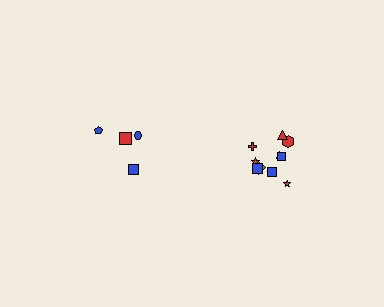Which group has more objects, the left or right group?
The right group.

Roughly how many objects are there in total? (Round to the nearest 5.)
Roughly 15 objects in total.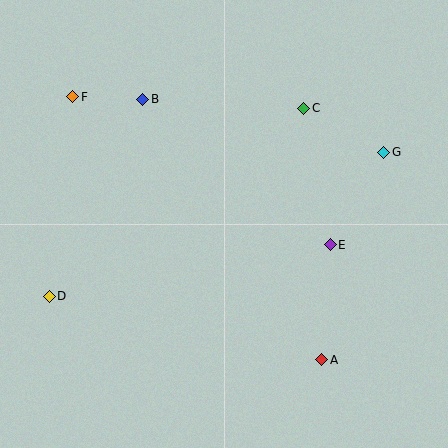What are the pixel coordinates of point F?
Point F is at (73, 97).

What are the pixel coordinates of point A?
Point A is at (322, 360).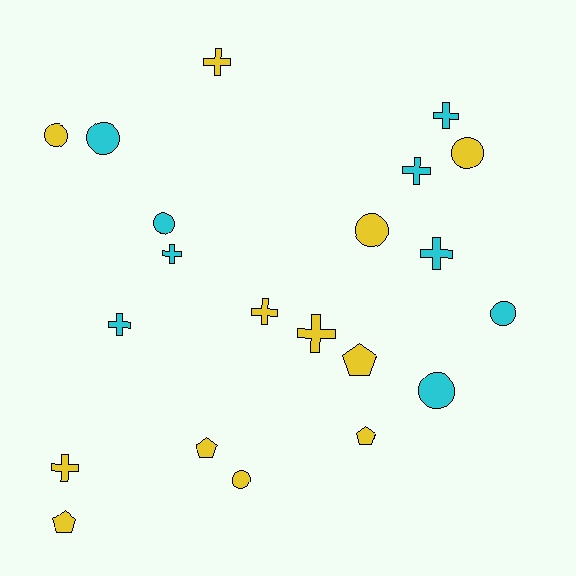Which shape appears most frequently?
Cross, with 9 objects.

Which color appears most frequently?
Yellow, with 12 objects.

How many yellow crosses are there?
There are 4 yellow crosses.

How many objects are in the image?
There are 21 objects.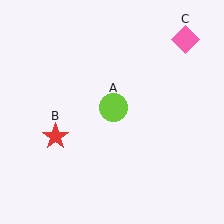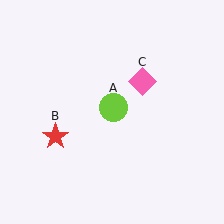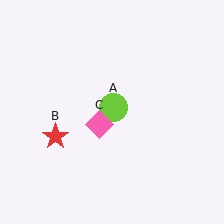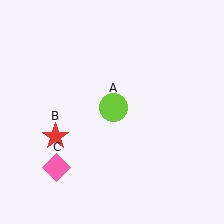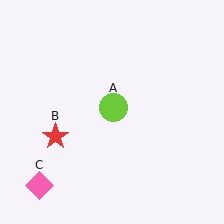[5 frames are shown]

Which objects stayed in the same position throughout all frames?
Lime circle (object A) and red star (object B) remained stationary.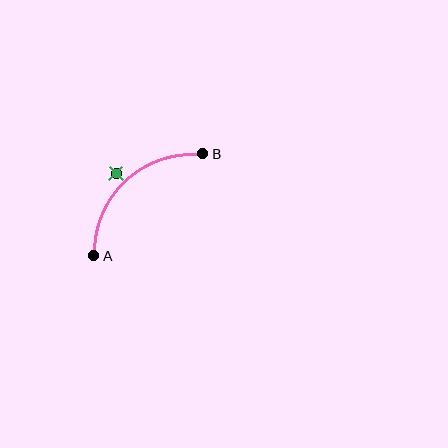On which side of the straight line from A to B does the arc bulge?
The arc bulges above and to the left of the straight line connecting A and B.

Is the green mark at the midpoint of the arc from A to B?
No — the green mark does not lie on the arc at all. It sits slightly outside the curve.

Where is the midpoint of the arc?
The arc midpoint is the point on the curve farthest from the straight line joining A and B. It sits above and to the left of that line.